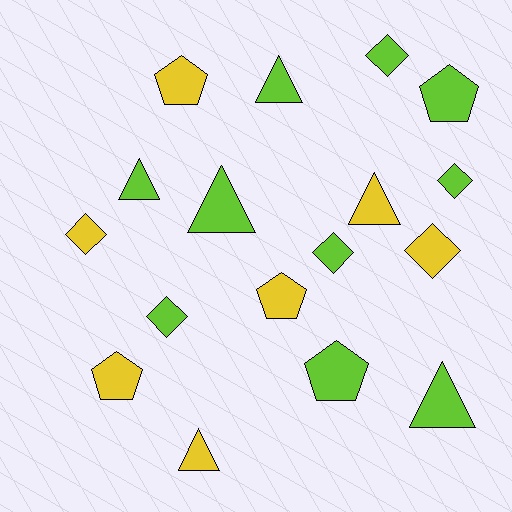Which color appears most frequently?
Lime, with 10 objects.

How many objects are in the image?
There are 17 objects.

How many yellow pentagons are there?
There are 3 yellow pentagons.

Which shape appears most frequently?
Triangle, with 6 objects.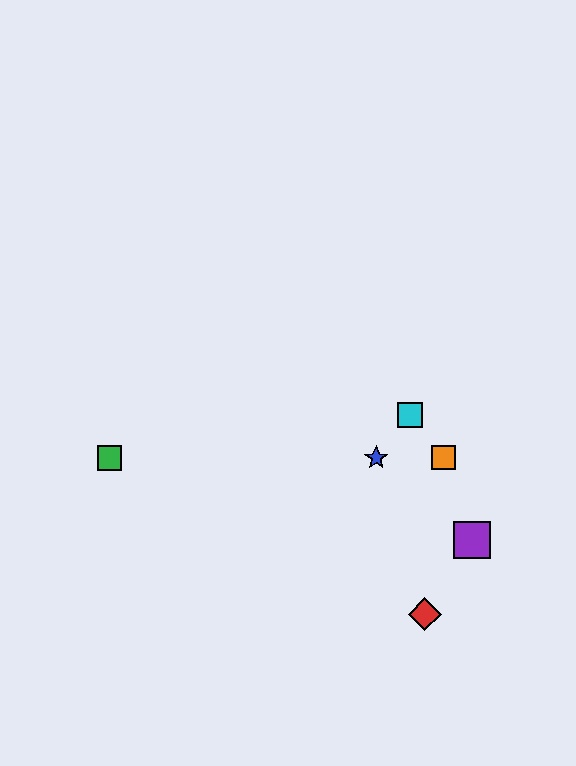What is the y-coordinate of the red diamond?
The red diamond is at y≈614.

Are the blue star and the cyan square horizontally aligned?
No, the blue star is at y≈458 and the cyan square is at y≈415.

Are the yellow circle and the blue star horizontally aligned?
Yes, both are at y≈458.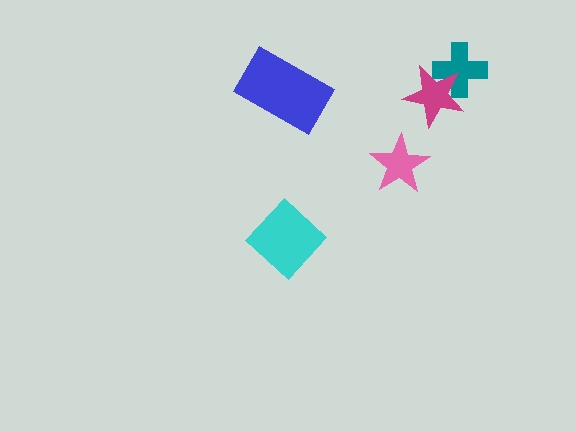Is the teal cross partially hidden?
Yes, it is partially covered by another shape.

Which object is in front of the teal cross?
The magenta star is in front of the teal cross.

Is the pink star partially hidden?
No, no other shape covers it.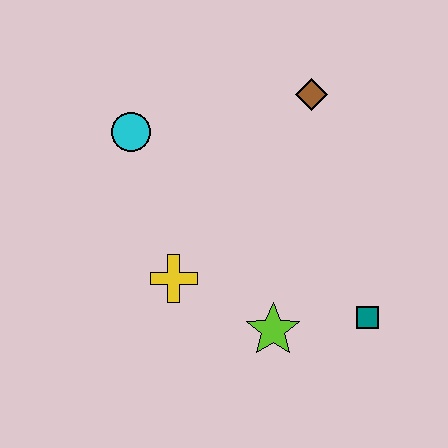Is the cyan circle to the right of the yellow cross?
No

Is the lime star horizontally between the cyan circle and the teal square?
Yes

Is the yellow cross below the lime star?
No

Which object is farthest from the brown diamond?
The lime star is farthest from the brown diamond.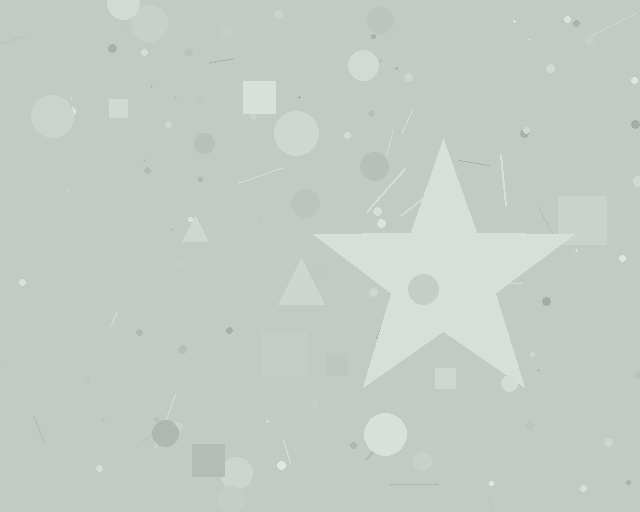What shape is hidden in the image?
A star is hidden in the image.